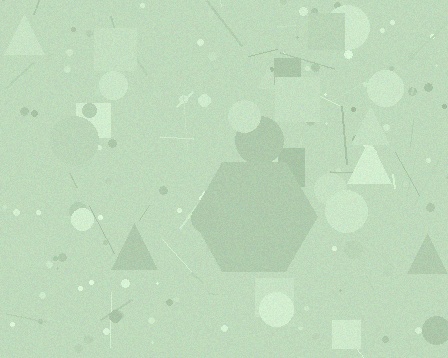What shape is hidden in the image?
A hexagon is hidden in the image.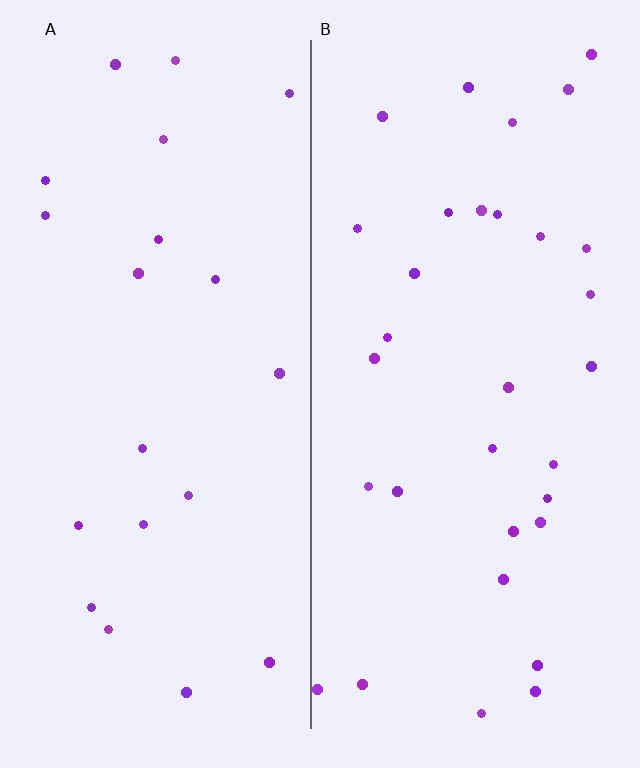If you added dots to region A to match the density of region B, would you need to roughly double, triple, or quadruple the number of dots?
Approximately double.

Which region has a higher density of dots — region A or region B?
B (the right).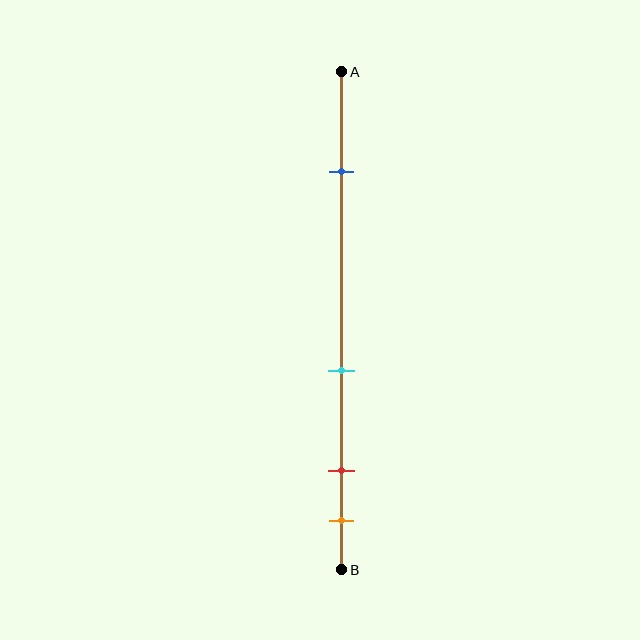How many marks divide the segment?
There are 4 marks dividing the segment.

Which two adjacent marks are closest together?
The red and orange marks are the closest adjacent pair.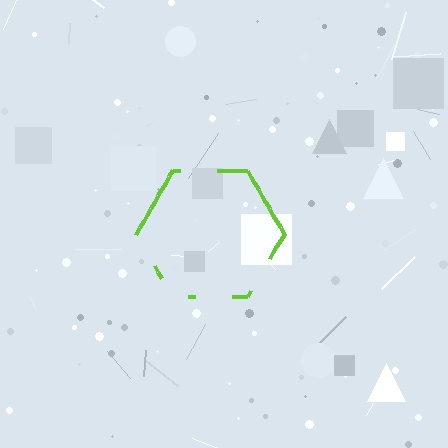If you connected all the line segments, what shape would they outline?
They would outline a hexagon.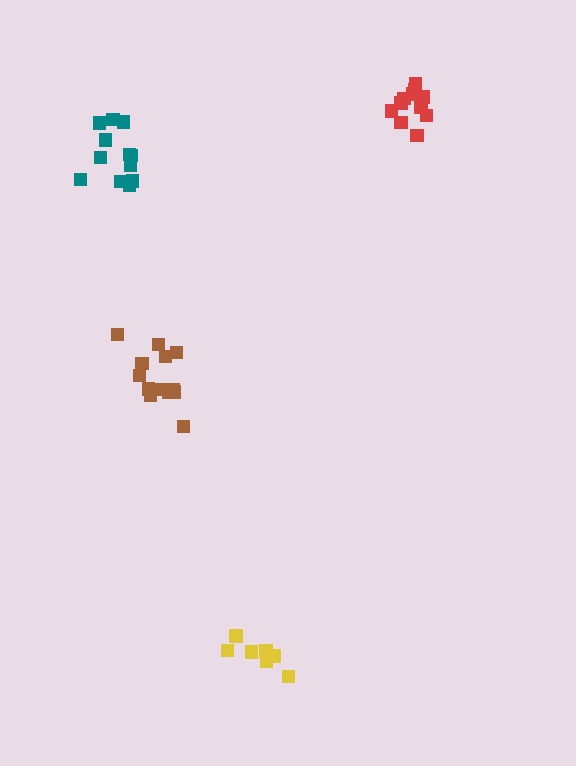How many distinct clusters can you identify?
There are 4 distinct clusters.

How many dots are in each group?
Group 1: 7 dots, Group 2: 11 dots, Group 3: 13 dots, Group 4: 12 dots (43 total).